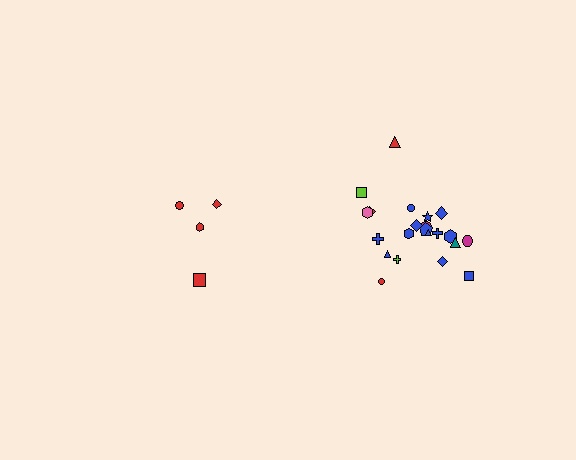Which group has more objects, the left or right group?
The right group.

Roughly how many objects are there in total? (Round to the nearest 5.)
Roughly 25 objects in total.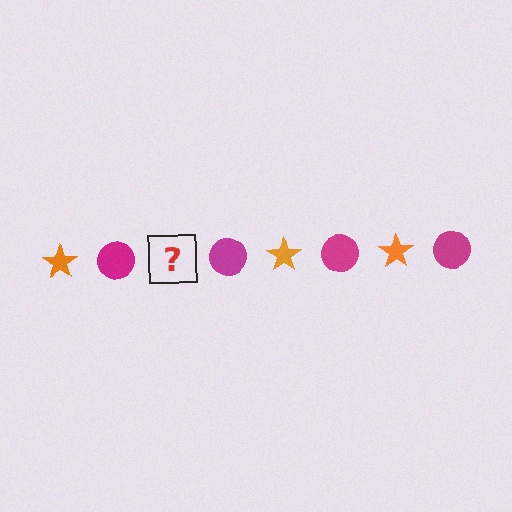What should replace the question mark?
The question mark should be replaced with an orange star.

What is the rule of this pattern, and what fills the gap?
The rule is that the pattern alternates between orange star and magenta circle. The gap should be filled with an orange star.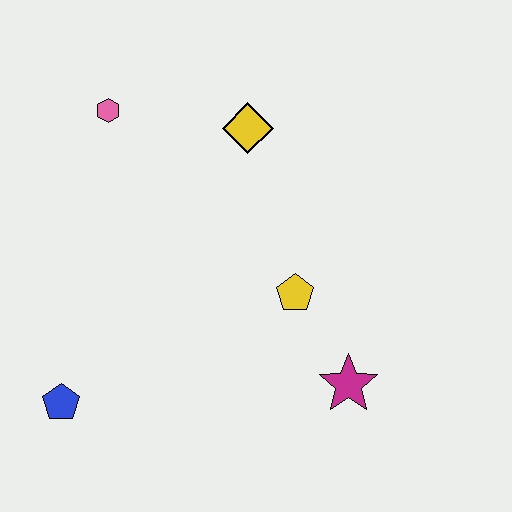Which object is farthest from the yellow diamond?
The blue pentagon is farthest from the yellow diamond.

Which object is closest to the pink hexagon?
The yellow diamond is closest to the pink hexagon.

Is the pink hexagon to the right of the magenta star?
No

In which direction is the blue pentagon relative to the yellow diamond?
The blue pentagon is below the yellow diamond.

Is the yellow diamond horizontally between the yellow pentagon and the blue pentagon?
Yes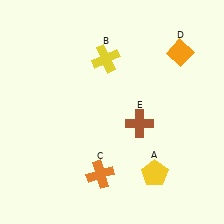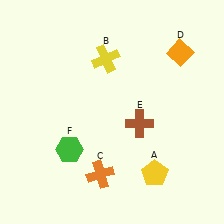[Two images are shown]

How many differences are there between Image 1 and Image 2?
There is 1 difference between the two images.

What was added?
A green hexagon (F) was added in Image 2.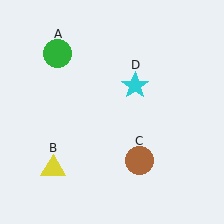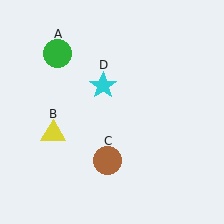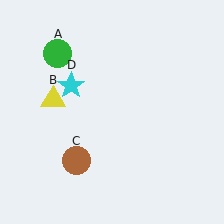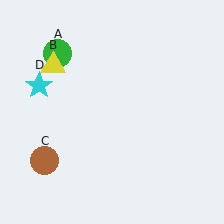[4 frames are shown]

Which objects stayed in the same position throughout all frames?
Green circle (object A) remained stationary.